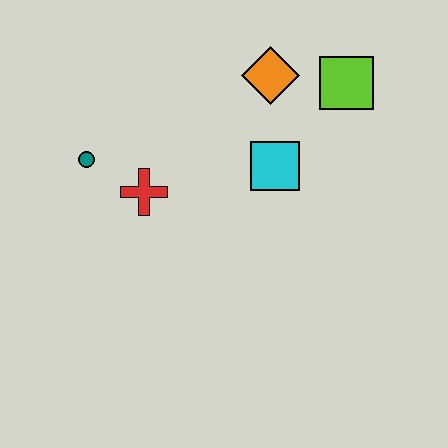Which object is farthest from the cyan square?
The teal circle is farthest from the cyan square.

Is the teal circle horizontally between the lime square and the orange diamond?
No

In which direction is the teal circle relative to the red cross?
The teal circle is to the left of the red cross.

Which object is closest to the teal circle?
The red cross is closest to the teal circle.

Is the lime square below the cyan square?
No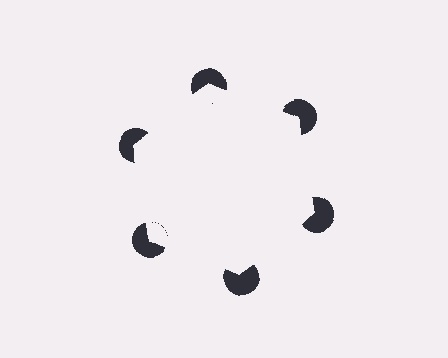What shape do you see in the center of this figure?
An illusory hexagon — its edges are inferred from the aligned wedge cuts in the pac-man discs, not physically drawn.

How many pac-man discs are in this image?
There are 6 — one at each vertex of the illusory hexagon.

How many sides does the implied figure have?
6 sides.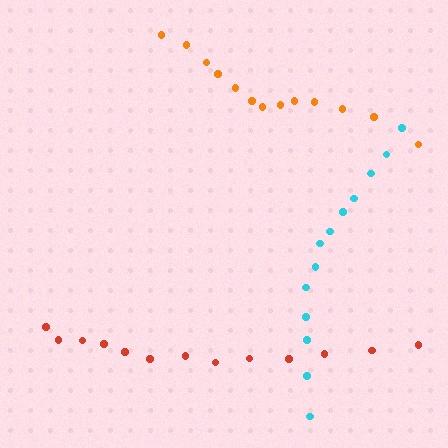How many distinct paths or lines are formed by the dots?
There are 3 distinct paths.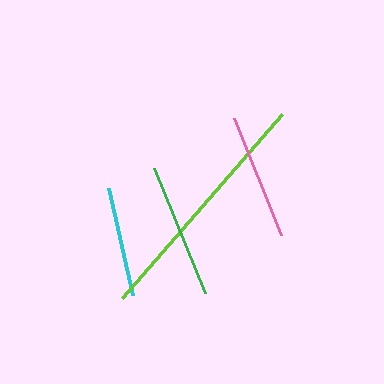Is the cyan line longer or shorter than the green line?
The green line is longer than the cyan line.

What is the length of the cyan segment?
The cyan segment is approximately 109 pixels long.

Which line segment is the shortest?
The cyan line is the shortest at approximately 109 pixels.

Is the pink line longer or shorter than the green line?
The green line is longer than the pink line.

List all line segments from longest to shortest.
From longest to shortest: lime, green, pink, cyan.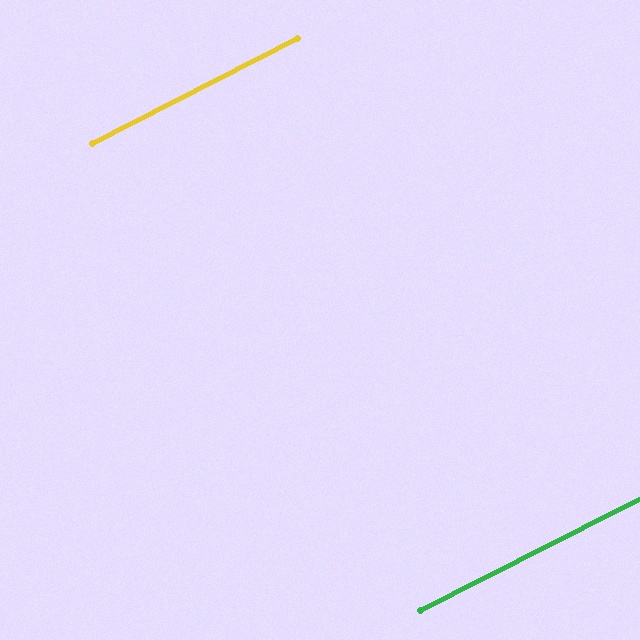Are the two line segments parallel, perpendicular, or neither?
Parallel — their directions differ by only 0.1°.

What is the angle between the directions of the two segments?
Approximately 0 degrees.